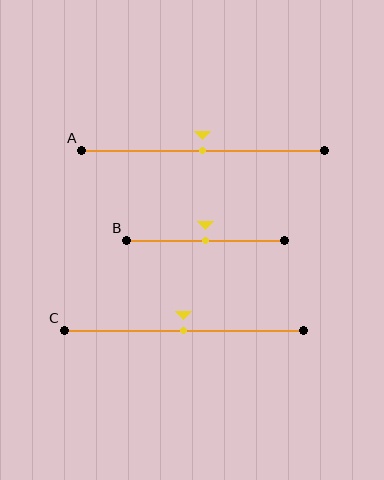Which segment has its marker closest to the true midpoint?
Segment A has its marker closest to the true midpoint.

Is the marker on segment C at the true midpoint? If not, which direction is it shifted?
Yes, the marker on segment C is at the true midpoint.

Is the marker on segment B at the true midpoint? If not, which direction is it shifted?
Yes, the marker on segment B is at the true midpoint.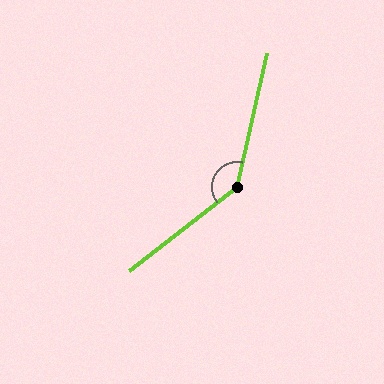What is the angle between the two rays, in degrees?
Approximately 141 degrees.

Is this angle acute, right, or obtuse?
It is obtuse.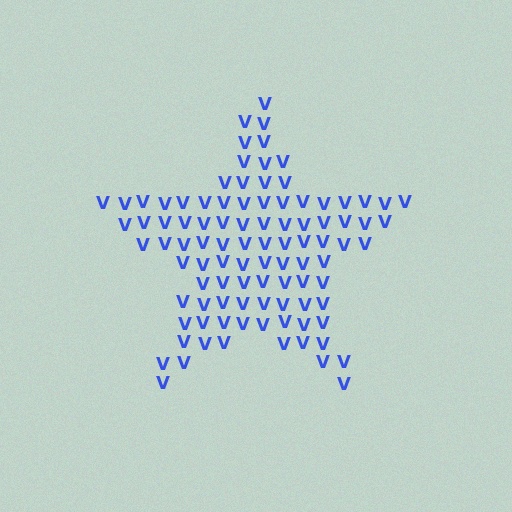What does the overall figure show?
The overall figure shows a star.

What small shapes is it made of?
It is made of small letter V's.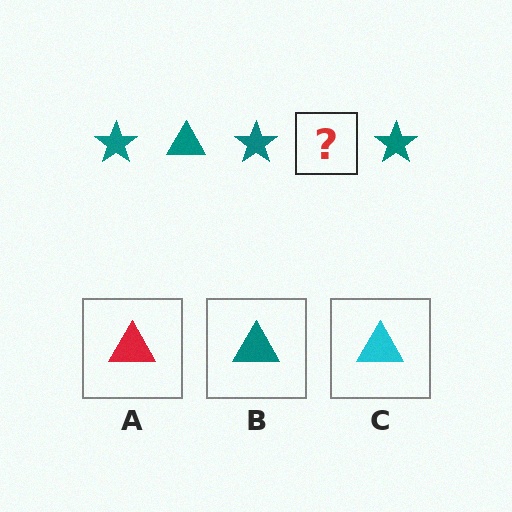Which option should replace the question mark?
Option B.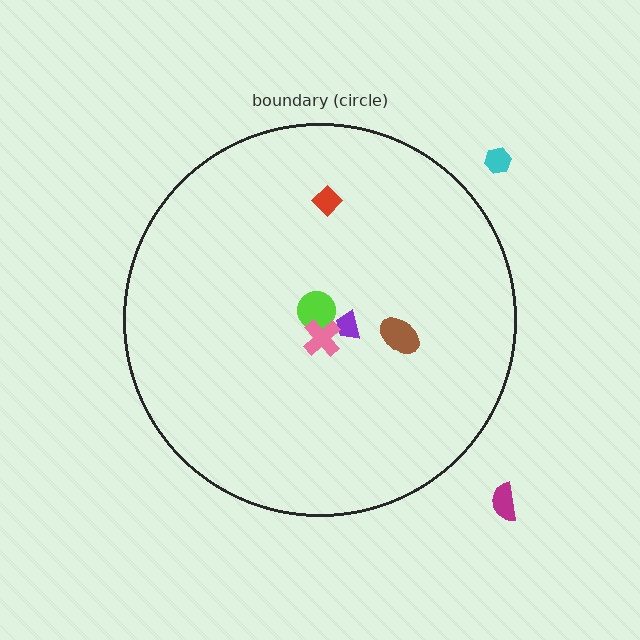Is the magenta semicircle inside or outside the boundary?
Outside.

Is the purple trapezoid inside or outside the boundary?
Inside.